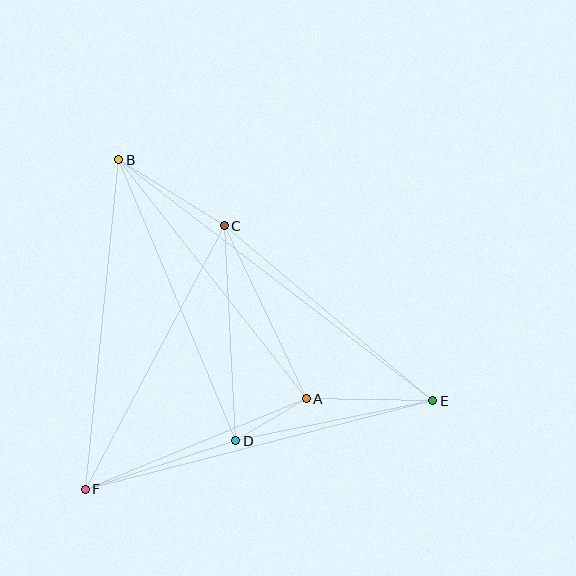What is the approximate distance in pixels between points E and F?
The distance between E and F is approximately 359 pixels.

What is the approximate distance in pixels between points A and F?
The distance between A and F is approximately 239 pixels.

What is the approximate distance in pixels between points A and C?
The distance between A and C is approximately 192 pixels.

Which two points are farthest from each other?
Points B and E are farthest from each other.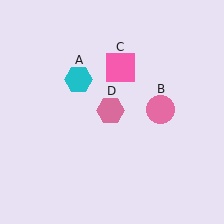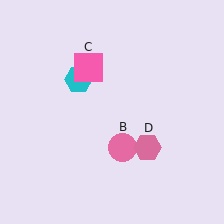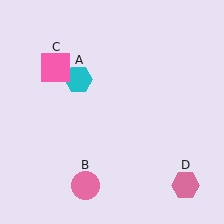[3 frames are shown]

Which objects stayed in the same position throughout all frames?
Cyan hexagon (object A) remained stationary.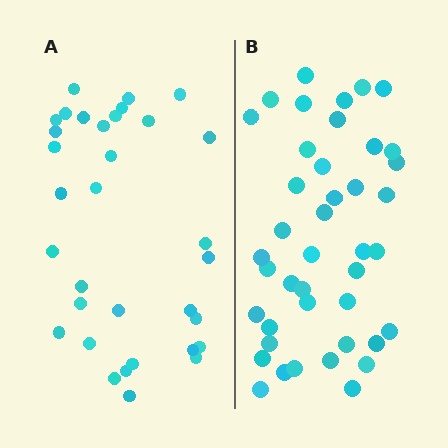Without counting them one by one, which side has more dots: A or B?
Region B (the right region) has more dots.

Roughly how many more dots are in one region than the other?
Region B has roughly 8 or so more dots than region A.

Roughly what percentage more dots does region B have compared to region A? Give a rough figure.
About 25% more.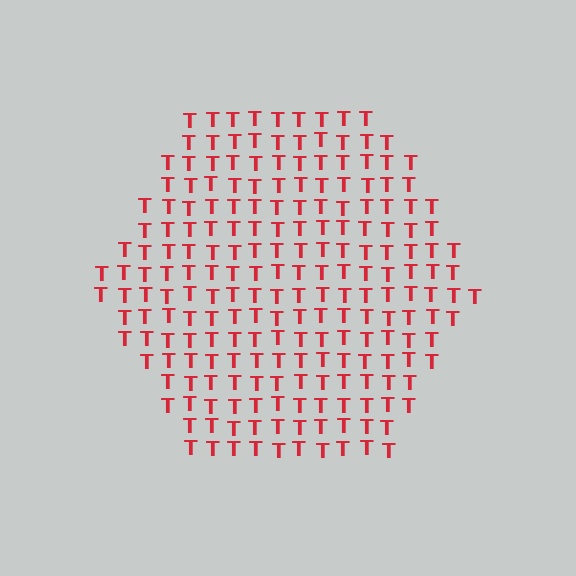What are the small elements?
The small elements are letter T's.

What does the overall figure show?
The overall figure shows a hexagon.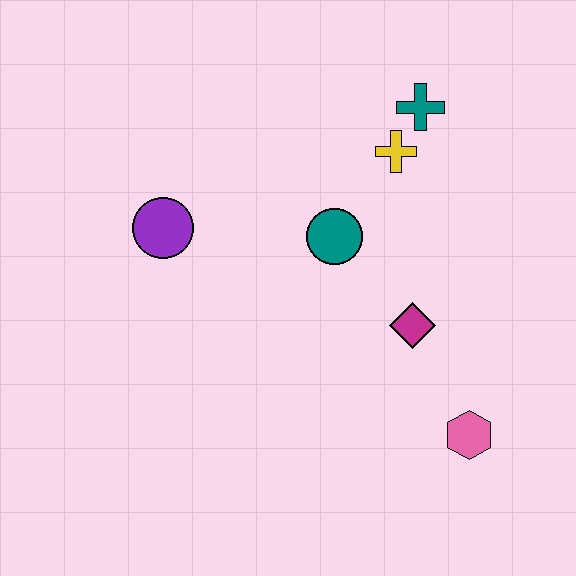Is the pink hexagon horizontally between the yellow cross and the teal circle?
No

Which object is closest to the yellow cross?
The teal cross is closest to the yellow cross.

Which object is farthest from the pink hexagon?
The purple circle is farthest from the pink hexagon.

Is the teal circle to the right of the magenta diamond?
No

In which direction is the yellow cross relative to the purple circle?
The yellow cross is to the right of the purple circle.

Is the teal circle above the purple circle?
No